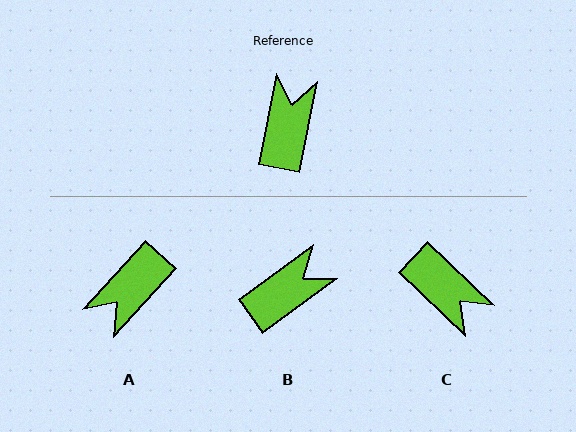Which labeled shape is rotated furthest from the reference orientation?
A, about 148 degrees away.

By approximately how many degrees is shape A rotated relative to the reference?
Approximately 148 degrees counter-clockwise.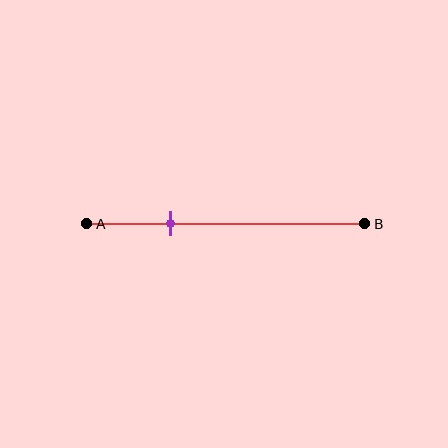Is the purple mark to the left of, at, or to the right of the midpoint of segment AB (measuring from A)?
The purple mark is to the left of the midpoint of segment AB.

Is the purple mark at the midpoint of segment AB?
No, the mark is at about 30% from A, not at the 50% midpoint.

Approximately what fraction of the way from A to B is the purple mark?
The purple mark is approximately 30% of the way from A to B.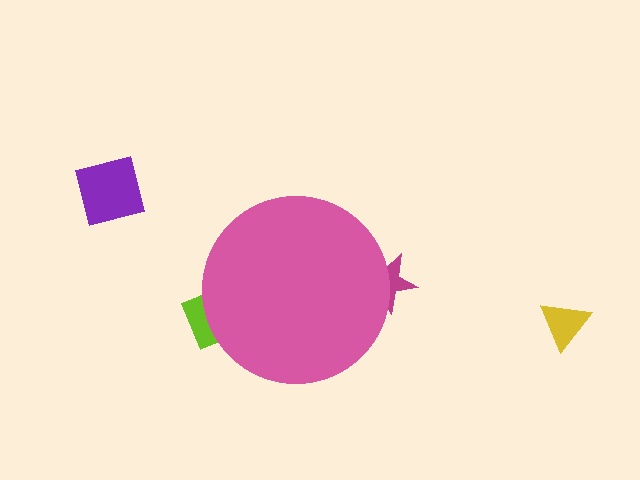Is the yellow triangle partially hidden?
No, the yellow triangle is fully visible.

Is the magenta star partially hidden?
Yes, the magenta star is partially hidden behind the pink circle.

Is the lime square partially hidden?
Yes, the lime square is partially hidden behind the pink circle.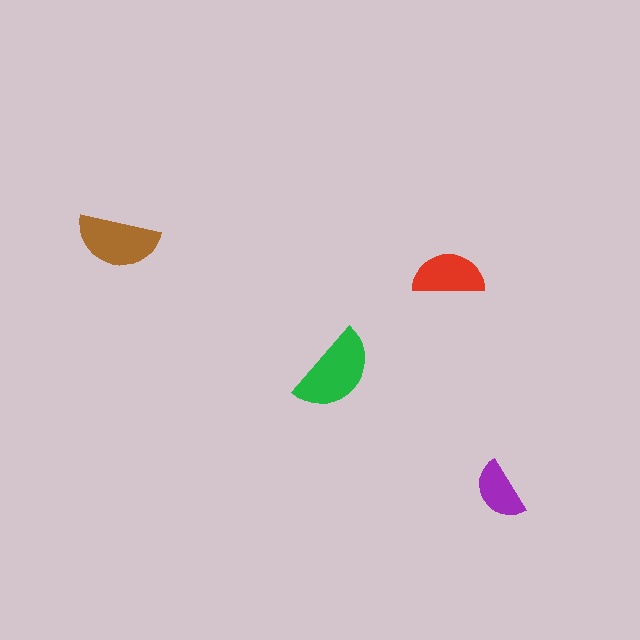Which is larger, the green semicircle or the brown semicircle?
The green one.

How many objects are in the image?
There are 4 objects in the image.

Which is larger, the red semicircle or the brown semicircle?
The brown one.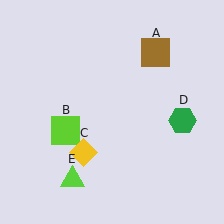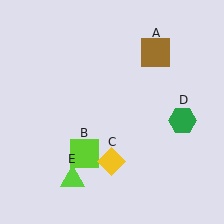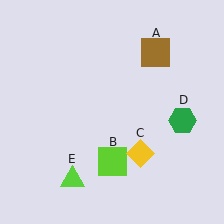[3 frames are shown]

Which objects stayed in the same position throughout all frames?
Brown square (object A) and green hexagon (object D) and lime triangle (object E) remained stationary.